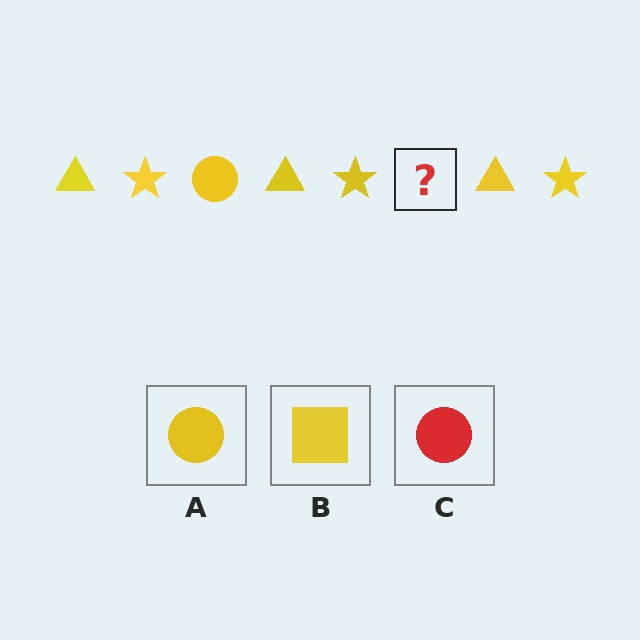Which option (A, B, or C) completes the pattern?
A.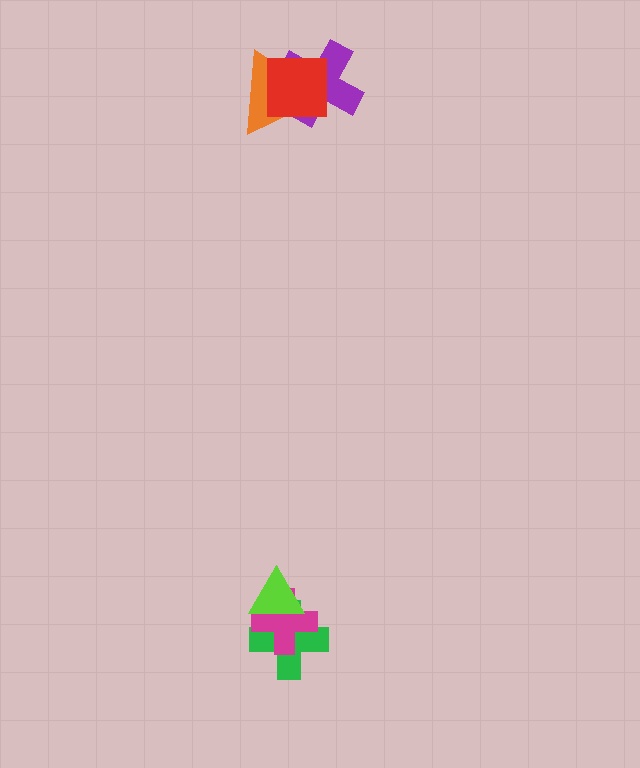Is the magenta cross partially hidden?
Yes, it is partially covered by another shape.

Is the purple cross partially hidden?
Yes, it is partially covered by another shape.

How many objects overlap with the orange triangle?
2 objects overlap with the orange triangle.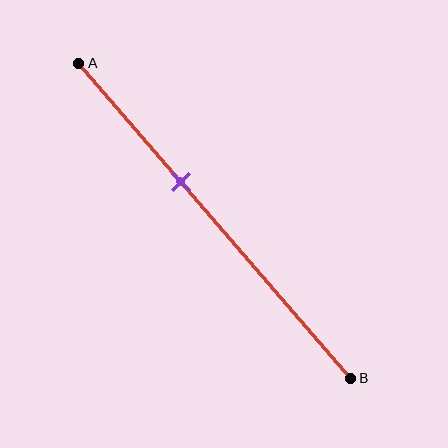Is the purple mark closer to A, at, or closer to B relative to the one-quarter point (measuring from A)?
The purple mark is closer to point B than the one-quarter point of segment AB.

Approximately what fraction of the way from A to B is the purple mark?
The purple mark is approximately 40% of the way from A to B.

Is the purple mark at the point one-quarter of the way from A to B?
No, the mark is at about 40% from A, not at the 25% one-quarter point.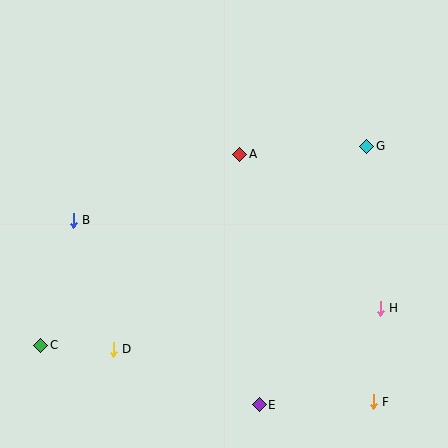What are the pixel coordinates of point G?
Point G is at (367, 146).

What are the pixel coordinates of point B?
Point B is at (73, 220).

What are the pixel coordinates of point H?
Point H is at (380, 308).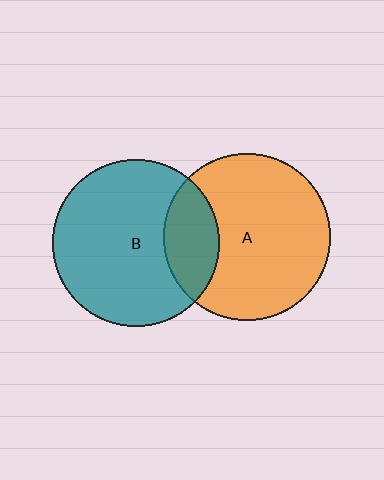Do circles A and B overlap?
Yes.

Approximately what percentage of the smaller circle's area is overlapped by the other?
Approximately 25%.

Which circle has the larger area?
Circle A (orange).